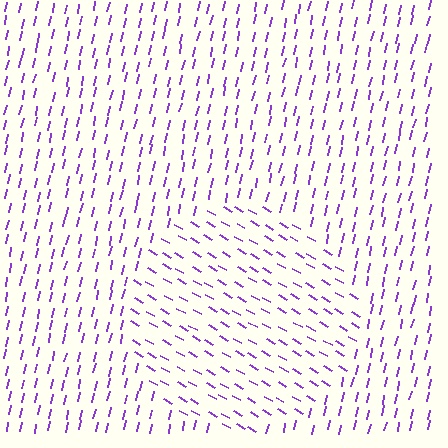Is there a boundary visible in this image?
Yes, there is a texture boundary formed by a change in line orientation.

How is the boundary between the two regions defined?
The boundary is defined purely by a change in line orientation (approximately 73 degrees difference). All lines are the same color and thickness.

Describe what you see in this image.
The image is filled with small purple line segments. A circle region in the image has lines oriented differently from the surrounding lines, creating a visible texture boundary.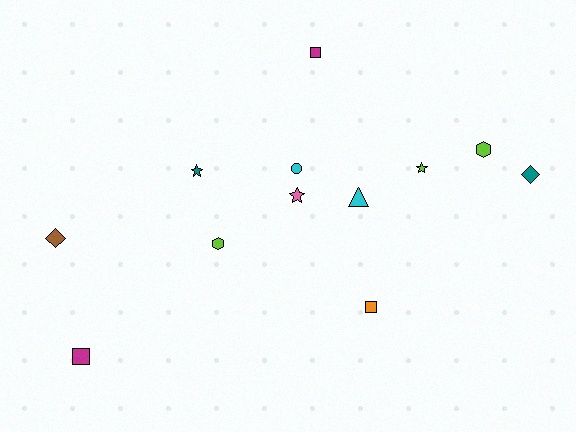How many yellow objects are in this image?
There are no yellow objects.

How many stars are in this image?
There are 3 stars.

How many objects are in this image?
There are 12 objects.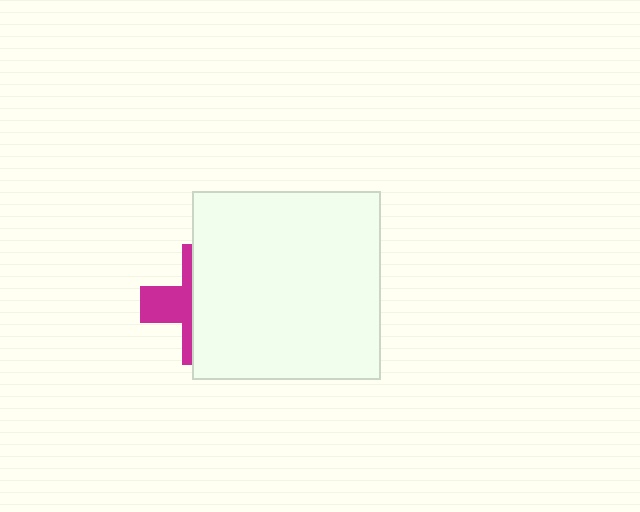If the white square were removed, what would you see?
You would see the complete magenta cross.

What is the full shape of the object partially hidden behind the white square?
The partially hidden object is a magenta cross.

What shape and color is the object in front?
The object in front is a white square.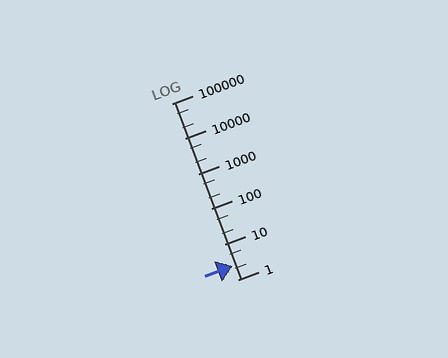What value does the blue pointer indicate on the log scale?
The pointer indicates approximately 2.4.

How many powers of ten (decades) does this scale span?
The scale spans 5 decades, from 1 to 100000.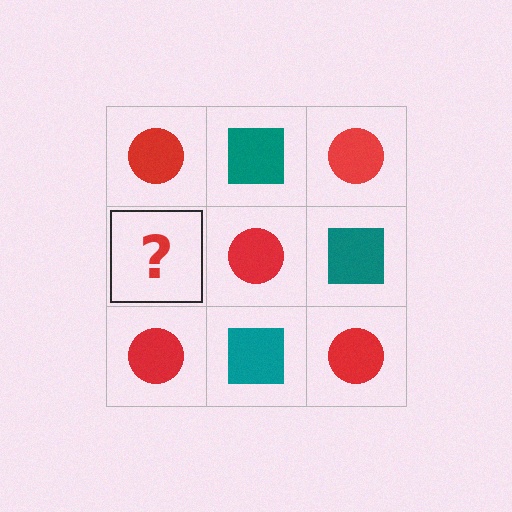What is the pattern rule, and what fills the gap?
The rule is that it alternates red circle and teal square in a checkerboard pattern. The gap should be filled with a teal square.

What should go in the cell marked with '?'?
The missing cell should contain a teal square.